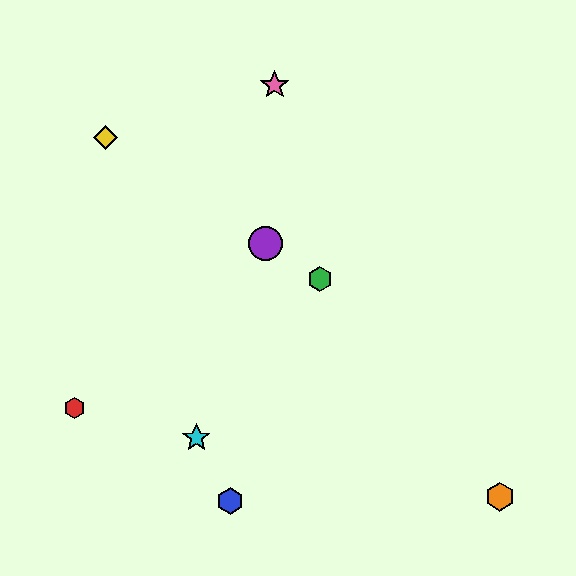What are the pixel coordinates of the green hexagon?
The green hexagon is at (320, 279).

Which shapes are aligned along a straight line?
The green hexagon, the yellow diamond, the purple circle are aligned along a straight line.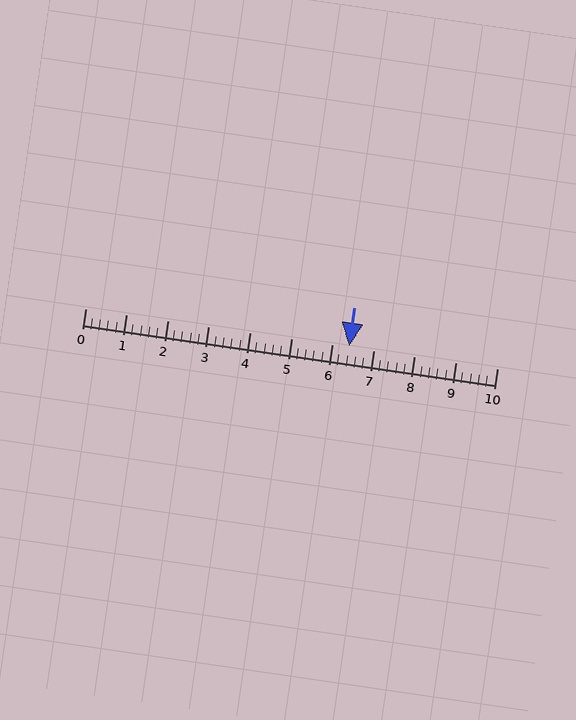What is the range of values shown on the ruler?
The ruler shows values from 0 to 10.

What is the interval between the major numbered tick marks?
The major tick marks are spaced 1 units apart.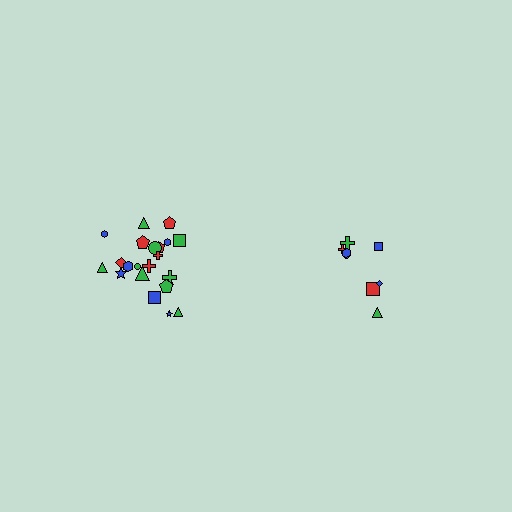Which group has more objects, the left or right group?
The left group.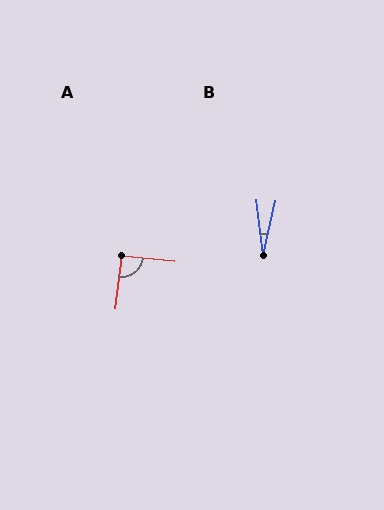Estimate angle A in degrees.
Approximately 91 degrees.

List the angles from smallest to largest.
B (19°), A (91°).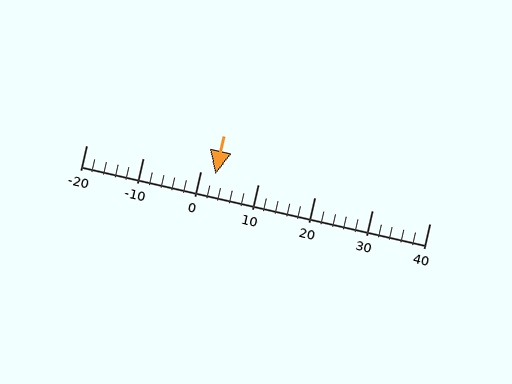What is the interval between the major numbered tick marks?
The major tick marks are spaced 10 units apart.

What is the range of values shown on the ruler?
The ruler shows values from -20 to 40.